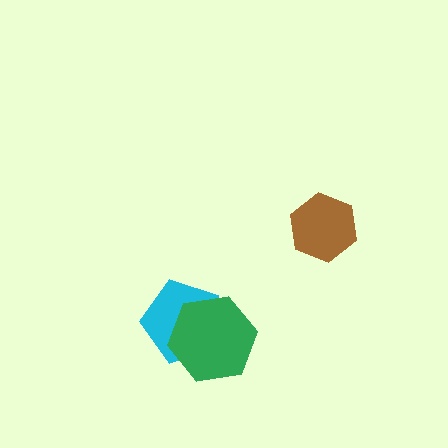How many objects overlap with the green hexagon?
1 object overlaps with the green hexagon.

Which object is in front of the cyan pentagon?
The green hexagon is in front of the cyan pentagon.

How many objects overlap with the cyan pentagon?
1 object overlaps with the cyan pentagon.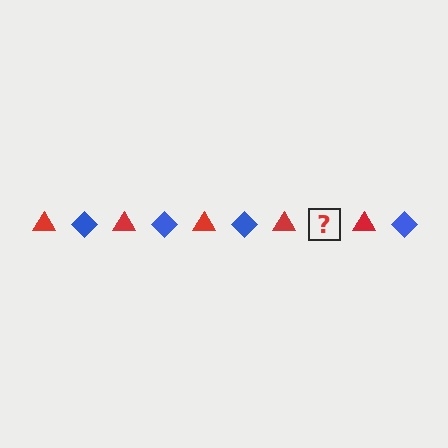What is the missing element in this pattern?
The missing element is a blue diamond.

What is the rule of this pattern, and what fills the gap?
The rule is that the pattern alternates between red triangle and blue diamond. The gap should be filled with a blue diamond.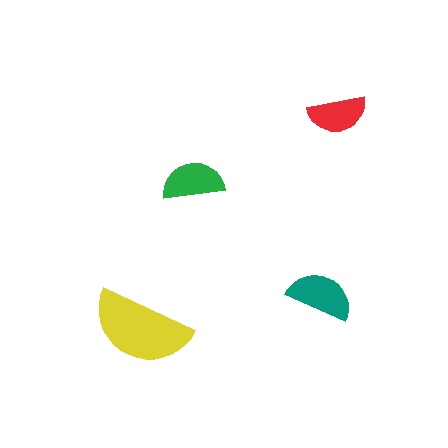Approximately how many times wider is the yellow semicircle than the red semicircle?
About 1.5 times wider.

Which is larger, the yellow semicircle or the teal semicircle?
The yellow one.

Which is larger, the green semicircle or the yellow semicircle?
The yellow one.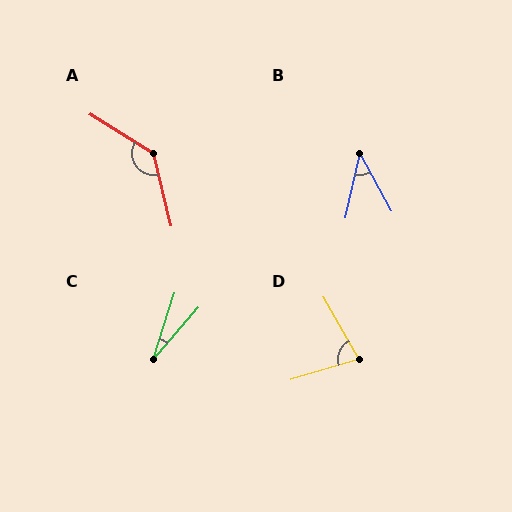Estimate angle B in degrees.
Approximately 41 degrees.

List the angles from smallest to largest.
C (24°), B (41°), D (77°), A (135°).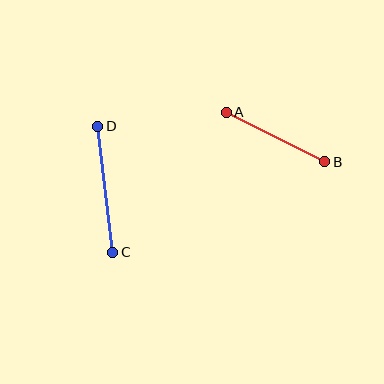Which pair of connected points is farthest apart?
Points C and D are farthest apart.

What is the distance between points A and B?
The distance is approximately 110 pixels.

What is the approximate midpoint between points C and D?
The midpoint is at approximately (105, 189) pixels.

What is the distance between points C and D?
The distance is approximately 127 pixels.